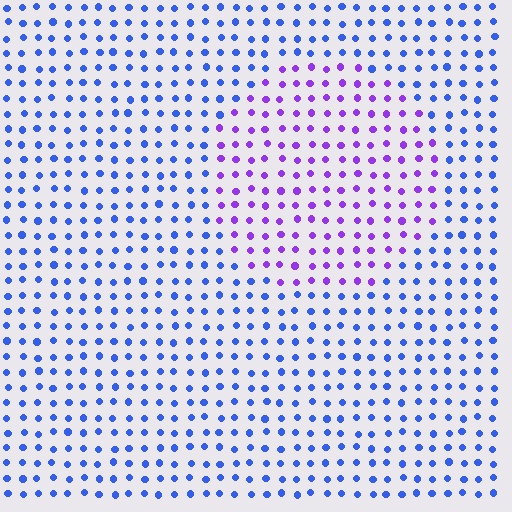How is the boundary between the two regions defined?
The boundary is defined purely by a slight shift in hue (about 47 degrees). Spacing, size, and orientation are identical on both sides.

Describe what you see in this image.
The image is filled with small blue elements in a uniform arrangement. A circle-shaped region is visible where the elements are tinted to a slightly different hue, forming a subtle color boundary.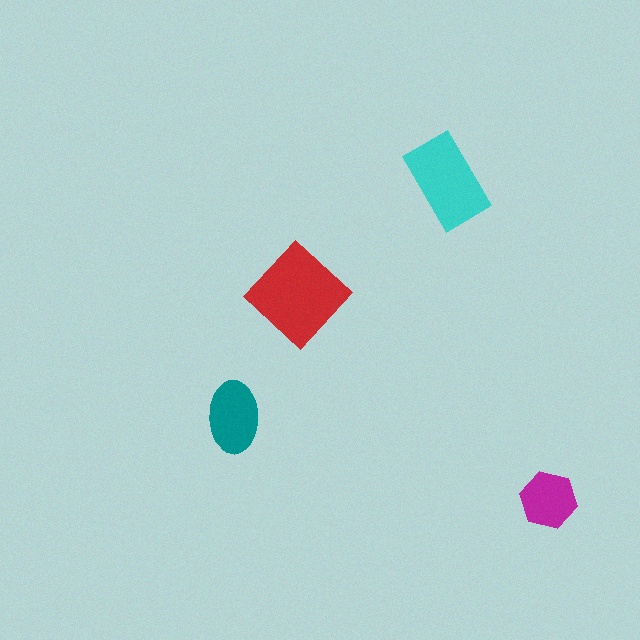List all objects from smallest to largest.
The magenta hexagon, the teal ellipse, the cyan rectangle, the red diamond.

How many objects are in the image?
There are 4 objects in the image.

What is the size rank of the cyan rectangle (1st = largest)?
2nd.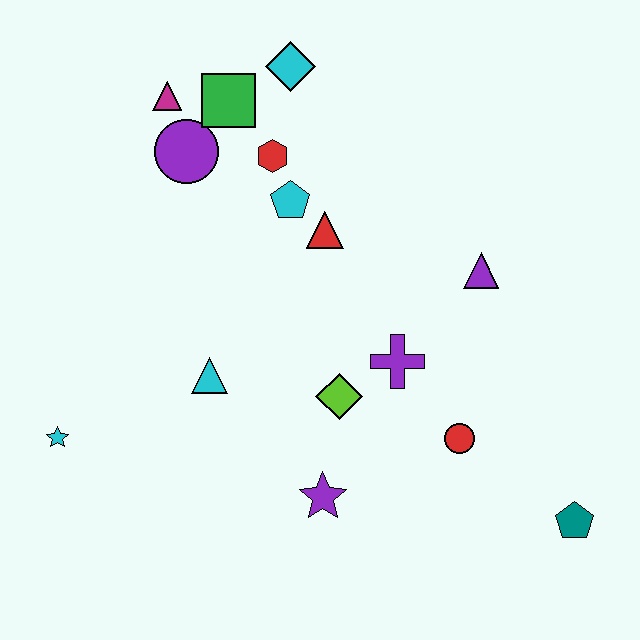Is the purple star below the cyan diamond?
Yes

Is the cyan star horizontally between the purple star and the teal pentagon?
No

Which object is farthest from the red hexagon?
The teal pentagon is farthest from the red hexagon.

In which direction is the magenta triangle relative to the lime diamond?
The magenta triangle is above the lime diamond.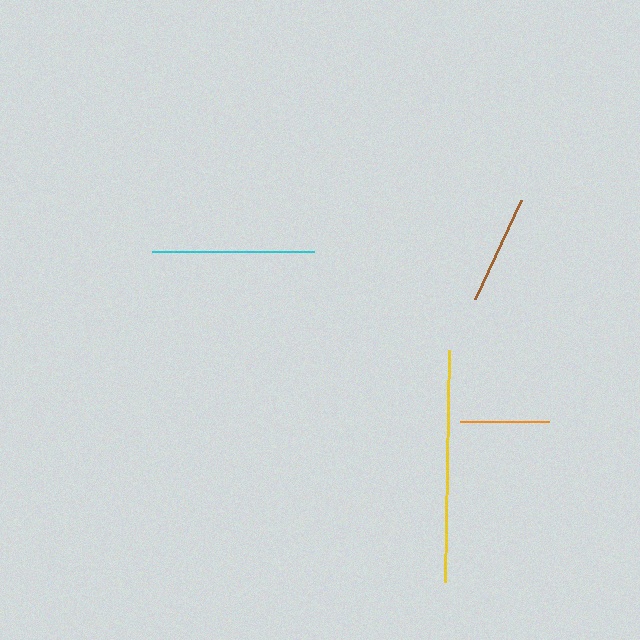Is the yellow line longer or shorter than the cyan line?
The yellow line is longer than the cyan line.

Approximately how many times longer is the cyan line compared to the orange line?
The cyan line is approximately 1.8 times the length of the orange line.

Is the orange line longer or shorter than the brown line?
The brown line is longer than the orange line.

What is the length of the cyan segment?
The cyan segment is approximately 162 pixels long.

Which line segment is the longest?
The yellow line is the longest at approximately 232 pixels.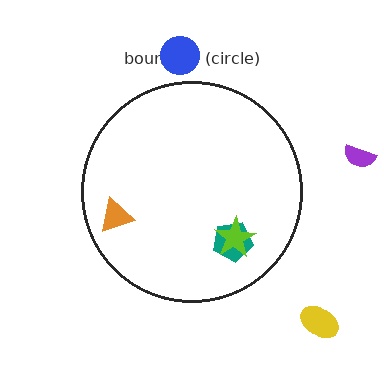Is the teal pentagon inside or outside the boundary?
Inside.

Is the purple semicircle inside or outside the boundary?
Outside.